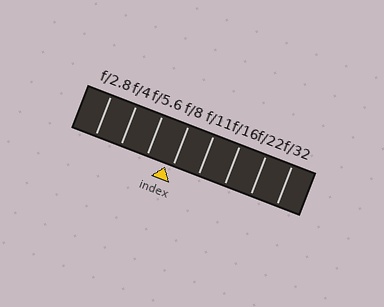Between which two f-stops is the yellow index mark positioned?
The index mark is between f/5.6 and f/8.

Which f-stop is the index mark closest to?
The index mark is closest to f/8.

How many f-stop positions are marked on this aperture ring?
There are 8 f-stop positions marked.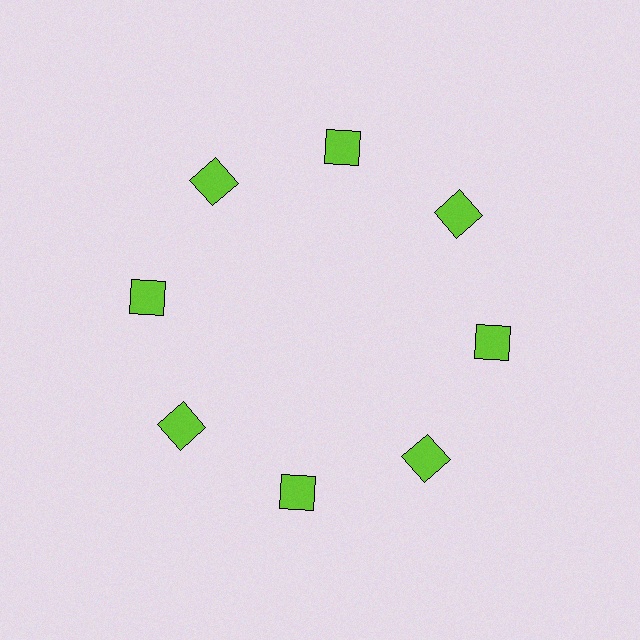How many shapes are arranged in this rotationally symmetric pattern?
There are 8 shapes, arranged in 8 groups of 1.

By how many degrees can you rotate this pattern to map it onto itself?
The pattern maps onto itself every 45 degrees of rotation.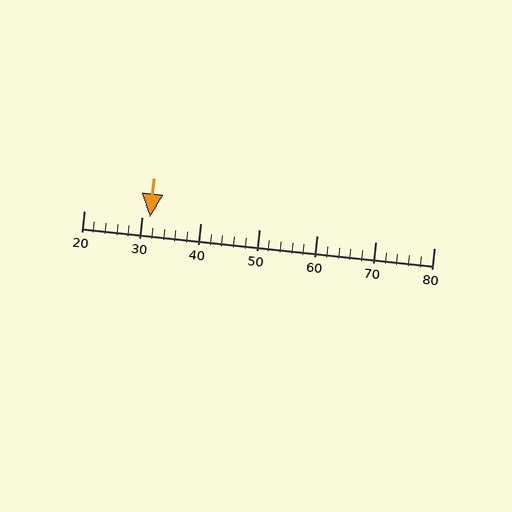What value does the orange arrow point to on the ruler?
The orange arrow points to approximately 31.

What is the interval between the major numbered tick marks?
The major tick marks are spaced 10 units apart.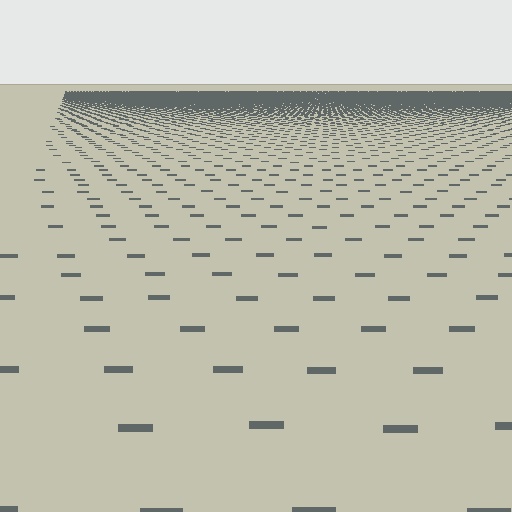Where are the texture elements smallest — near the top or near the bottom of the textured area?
Near the top.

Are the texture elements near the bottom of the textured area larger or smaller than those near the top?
Larger. Near the bottom, elements are closer to the viewer and appear at a bigger on-screen size.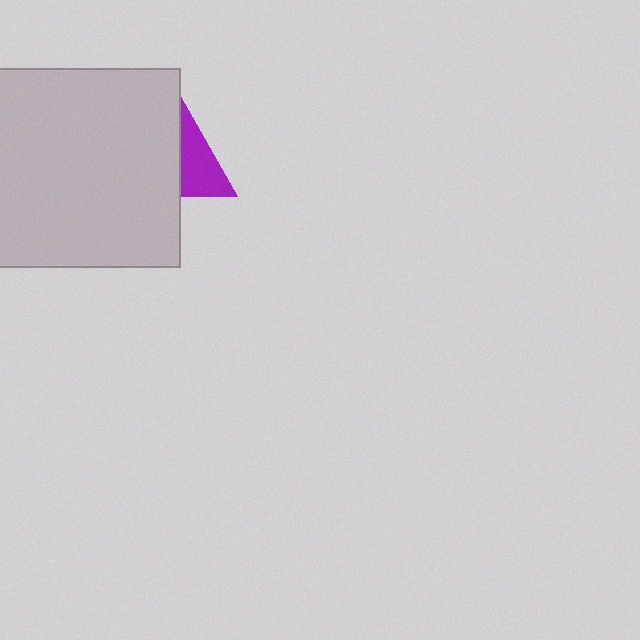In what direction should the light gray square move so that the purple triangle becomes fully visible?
The light gray square should move left. That is the shortest direction to clear the overlap and leave the purple triangle fully visible.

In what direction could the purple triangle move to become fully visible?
The purple triangle could move right. That would shift it out from behind the light gray square entirely.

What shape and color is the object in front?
The object in front is a light gray square.